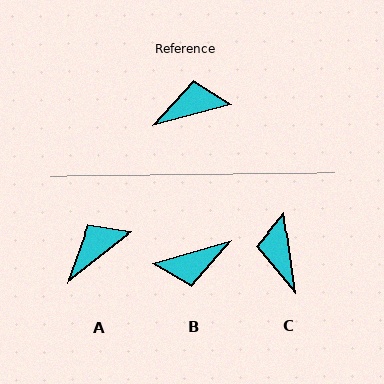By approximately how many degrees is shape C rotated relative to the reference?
Approximately 83 degrees counter-clockwise.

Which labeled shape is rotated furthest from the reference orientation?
B, about 178 degrees away.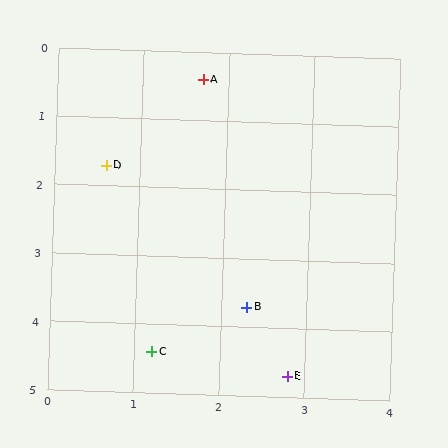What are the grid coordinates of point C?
Point C is at approximately (1.2, 4.4).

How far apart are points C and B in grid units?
Points C and B are about 1.3 grid units apart.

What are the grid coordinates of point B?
Point B is at approximately (2.3, 3.7).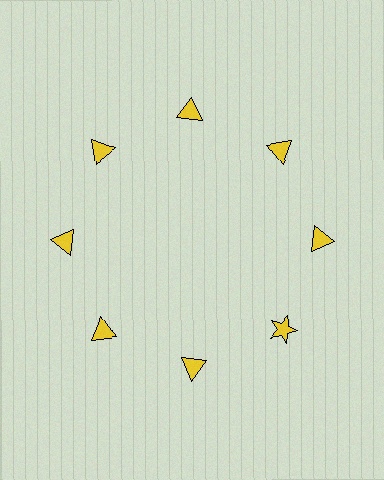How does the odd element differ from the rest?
It has a different shape: star instead of triangle.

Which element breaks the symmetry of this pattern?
The yellow star at roughly the 4 o'clock position breaks the symmetry. All other shapes are yellow triangles.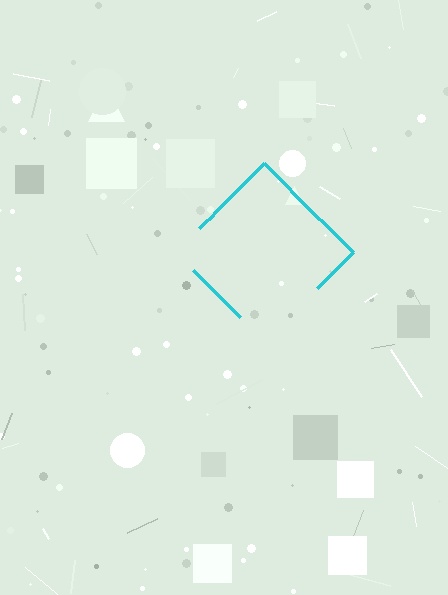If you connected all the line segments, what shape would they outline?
They would outline a diamond.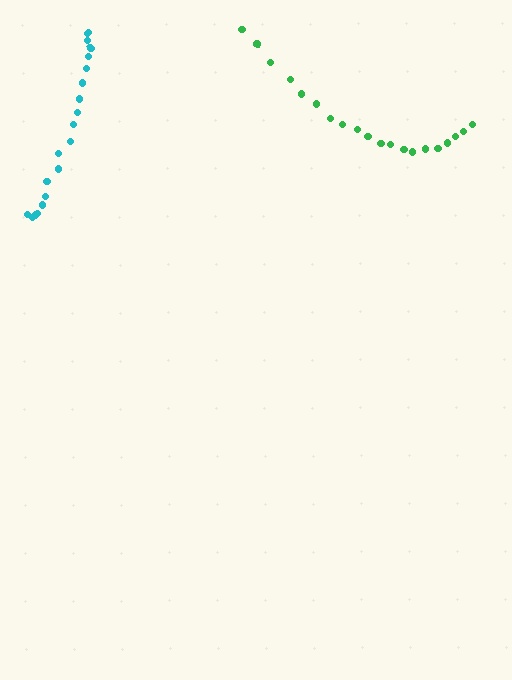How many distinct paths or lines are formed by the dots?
There are 2 distinct paths.